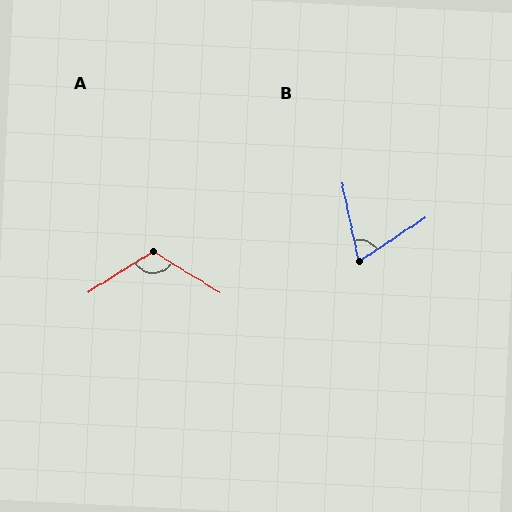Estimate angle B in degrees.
Approximately 69 degrees.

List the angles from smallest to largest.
B (69°), A (116°).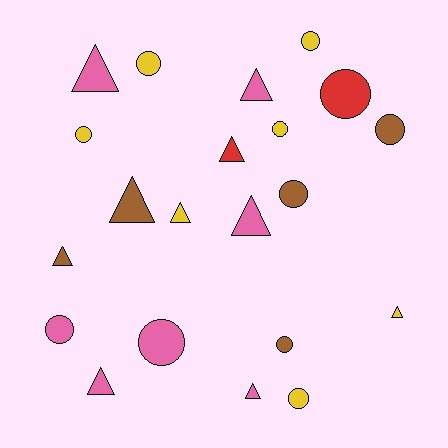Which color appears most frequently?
Pink, with 7 objects.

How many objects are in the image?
There are 21 objects.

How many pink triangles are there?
There are 5 pink triangles.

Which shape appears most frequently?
Circle, with 11 objects.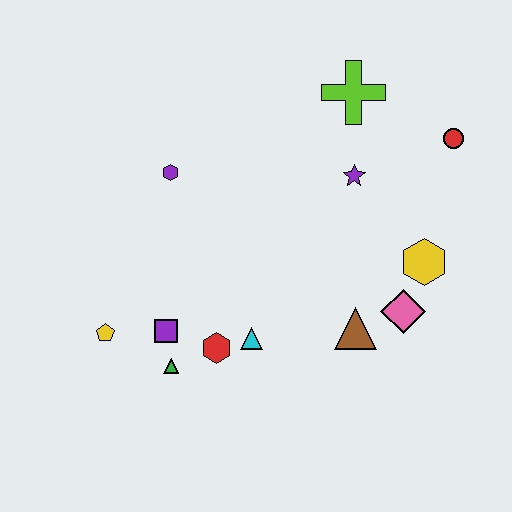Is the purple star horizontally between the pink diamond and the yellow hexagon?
No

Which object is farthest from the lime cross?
The yellow pentagon is farthest from the lime cross.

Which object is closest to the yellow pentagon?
The purple square is closest to the yellow pentagon.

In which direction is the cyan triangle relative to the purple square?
The cyan triangle is to the right of the purple square.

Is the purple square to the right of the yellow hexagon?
No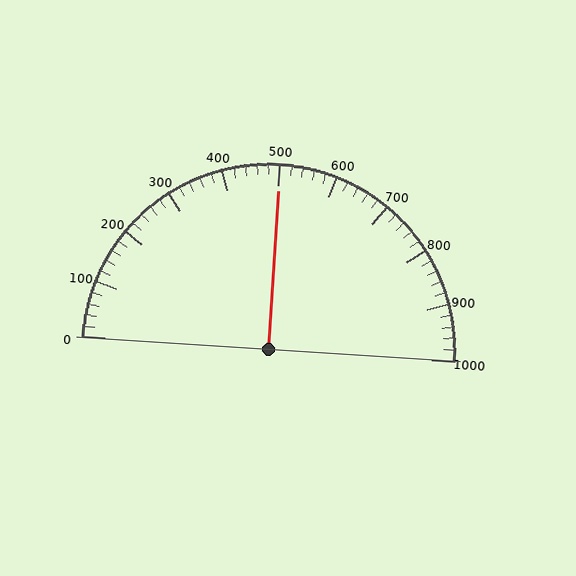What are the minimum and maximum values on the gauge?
The gauge ranges from 0 to 1000.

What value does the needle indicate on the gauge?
The needle indicates approximately 500.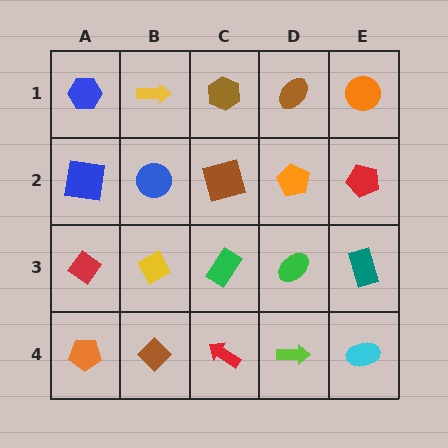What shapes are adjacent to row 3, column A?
A blue square (row 2, column A), an orange pentagon (row 4, column A), a yellow diamond (row 3, column B).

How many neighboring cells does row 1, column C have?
3.